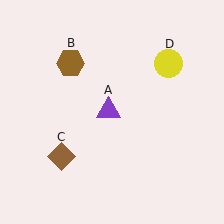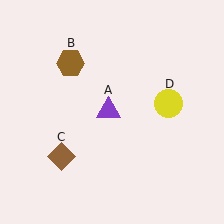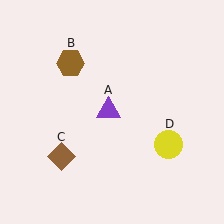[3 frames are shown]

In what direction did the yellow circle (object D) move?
The yellow circle (object D) moved down.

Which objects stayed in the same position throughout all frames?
Purple triangle (object A) and brown hexagon (object B) and brown diamond (object C) remained stationary.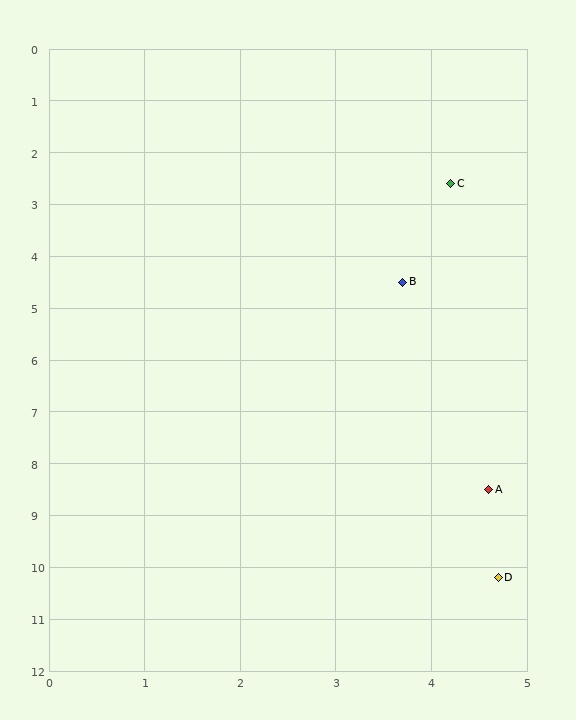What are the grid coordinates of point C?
Point C is at approximately (4.2, 2.6).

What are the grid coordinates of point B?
Point B is at approximately (3.7, 4.5).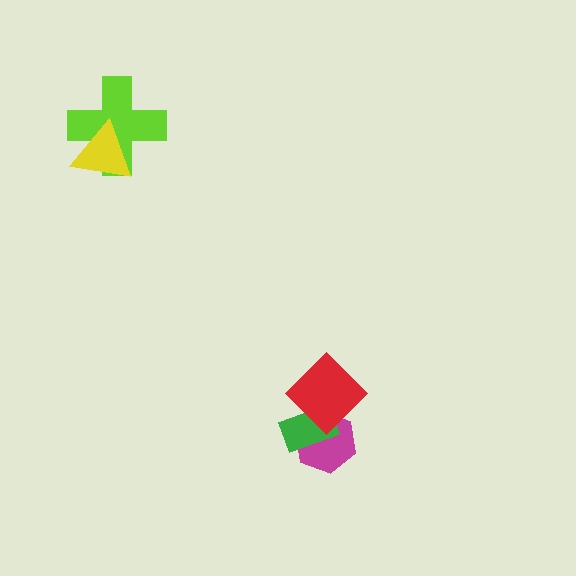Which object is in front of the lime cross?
The yellow triangle is in front of the lime cross.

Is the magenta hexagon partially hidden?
Yes, it is partially covered by another shape.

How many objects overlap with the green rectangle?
2 objects overlap with the green rectangle.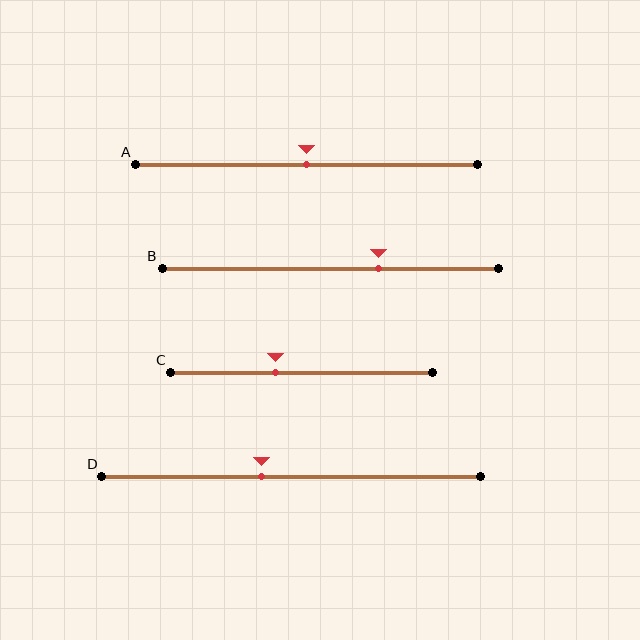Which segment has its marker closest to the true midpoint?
Segment A has its marker closest to the true midpoint.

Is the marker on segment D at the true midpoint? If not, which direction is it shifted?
No, the marker on segment D is shifted to the left by about 8% of the segment length.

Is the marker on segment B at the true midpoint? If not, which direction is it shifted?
No, the marker on segment B is shifted to the right by about 14% of the segment length.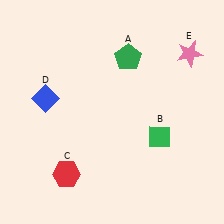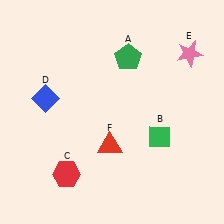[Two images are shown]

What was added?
A red triangle (F) was added in Image 2.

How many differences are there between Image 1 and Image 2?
There is 1 difference between the two images.